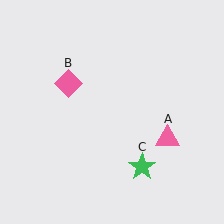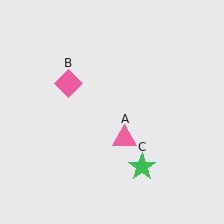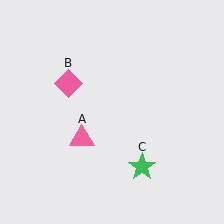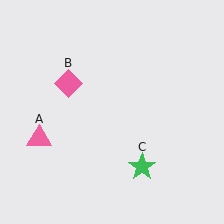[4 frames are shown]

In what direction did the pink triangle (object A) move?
The pink triangle (object A) moved left.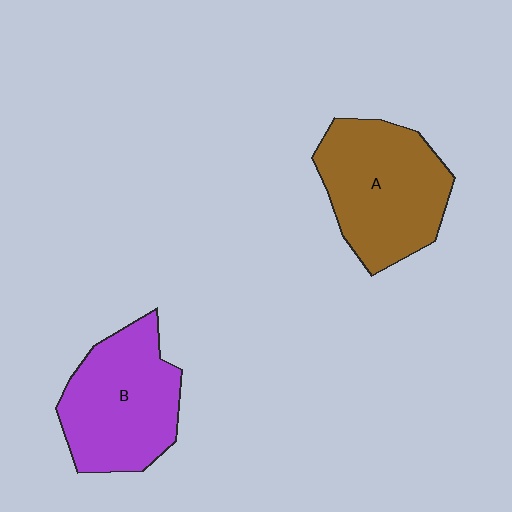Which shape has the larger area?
Shape A (brown).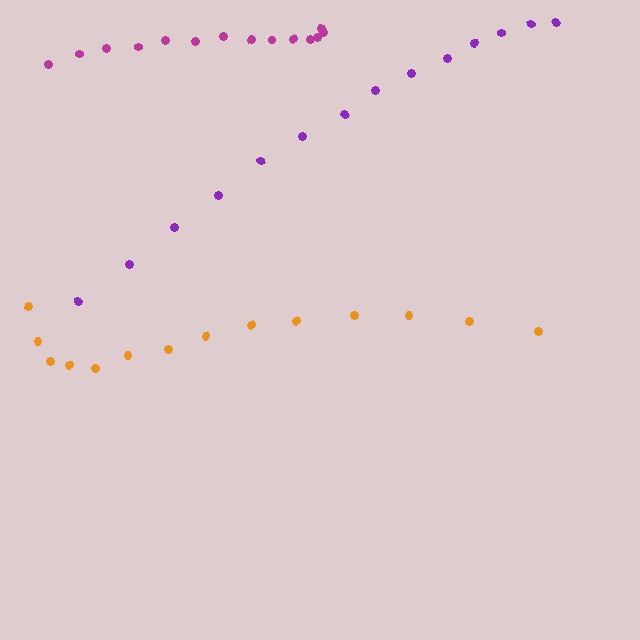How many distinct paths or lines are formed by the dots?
There are 3 distinct paths.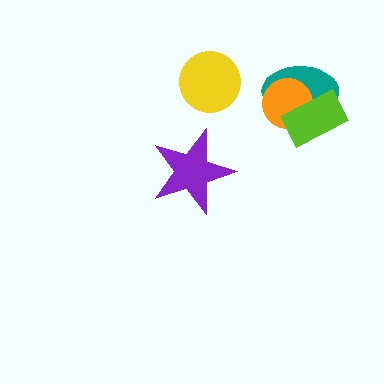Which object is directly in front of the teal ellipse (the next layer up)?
The orange circle is directly in front of the teal ellipse.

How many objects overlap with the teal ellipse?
2 objects overlap with the teal ellipse.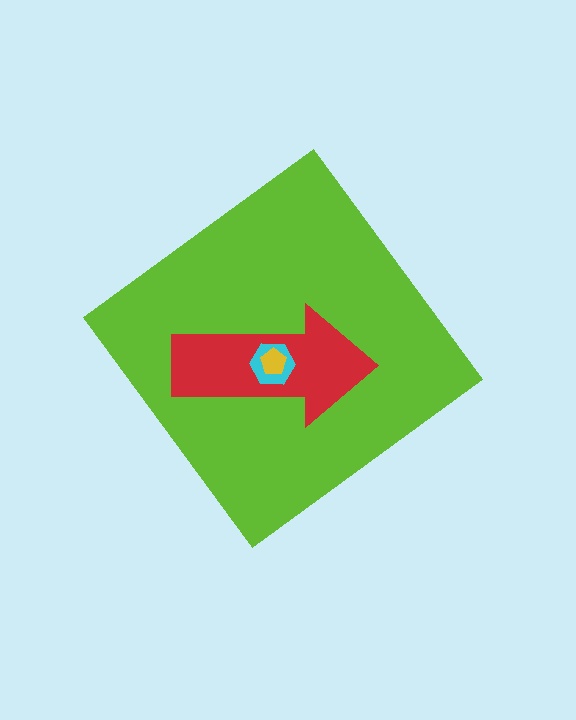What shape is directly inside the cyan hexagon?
The yellow pentagon.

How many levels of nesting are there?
4.